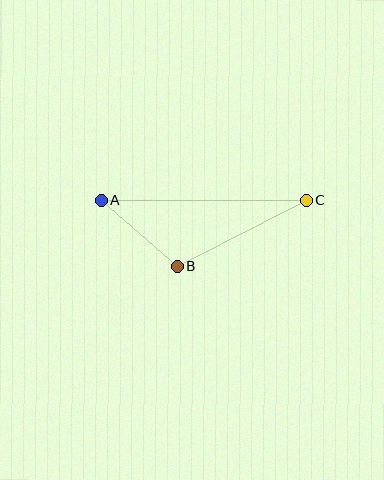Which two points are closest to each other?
Points A and B are closest to each other.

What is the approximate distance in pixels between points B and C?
The distance between B and C is approximately 145 pixels.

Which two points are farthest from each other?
Points A and C are farthest from each other.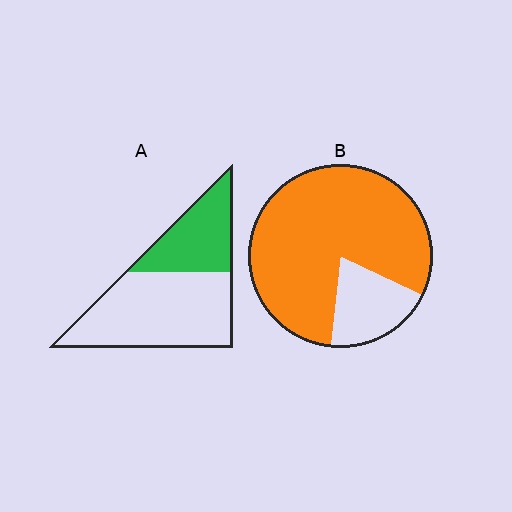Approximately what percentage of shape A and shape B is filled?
A is approximately 35% and B is approximately 80%.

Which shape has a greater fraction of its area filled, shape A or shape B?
Shape B.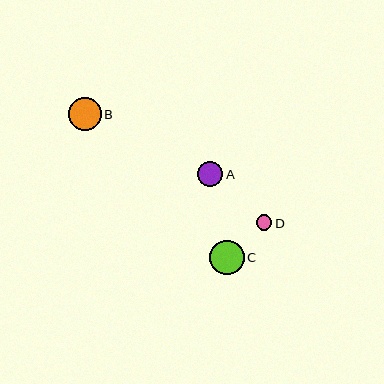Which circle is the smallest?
Circle D is the smallest with a size of approximately 15 pixels.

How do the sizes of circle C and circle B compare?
Circle C and circle B are approximately the same size.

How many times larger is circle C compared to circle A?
Circle C is approximately 1.4 times the size of circle A.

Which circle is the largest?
Circle C is the largest with a size of approximately 34 pixels.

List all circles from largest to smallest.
From largest to smallest: C, B, A, D.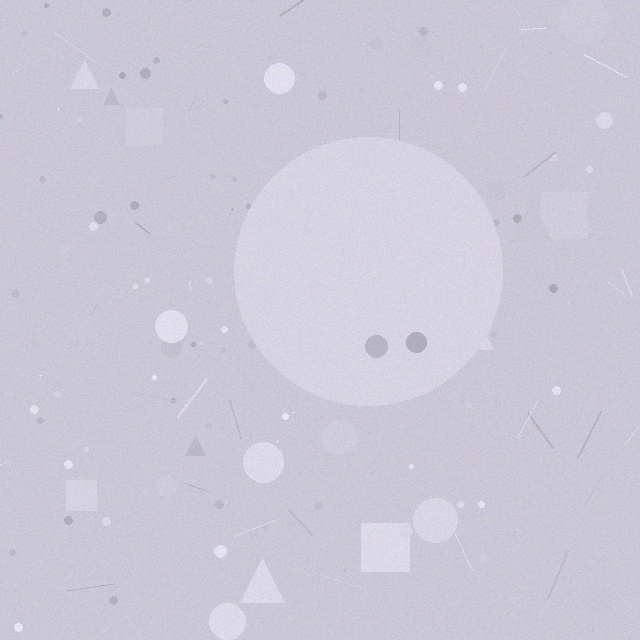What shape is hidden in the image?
A circle is hidden in the image.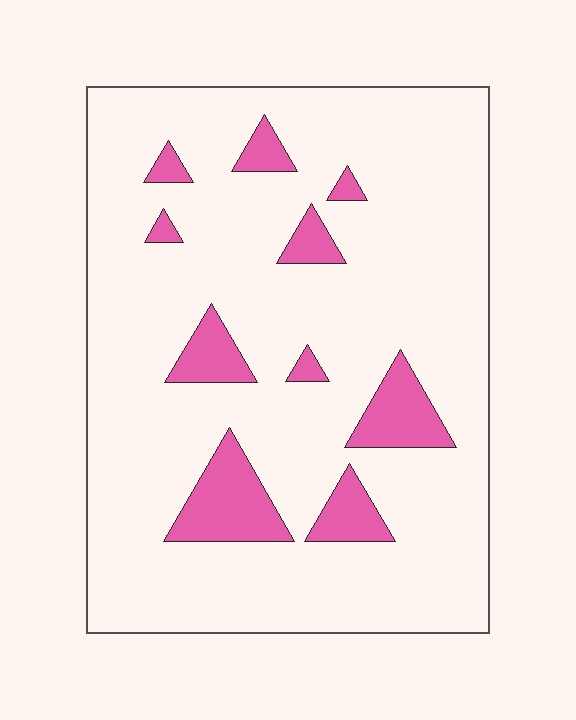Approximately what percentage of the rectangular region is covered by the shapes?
Approximately 15%.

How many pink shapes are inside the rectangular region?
10.